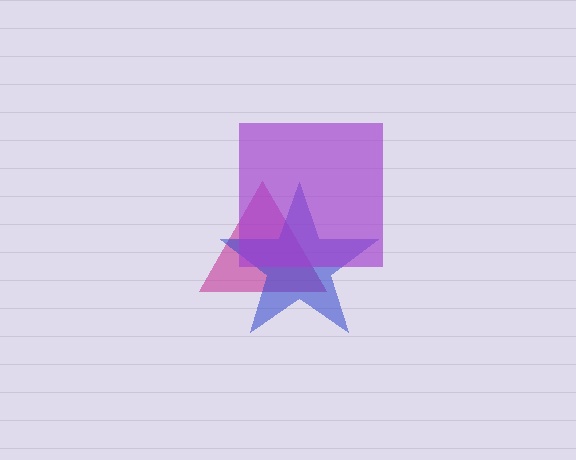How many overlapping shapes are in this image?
There are 3 overlapping shapes in the image.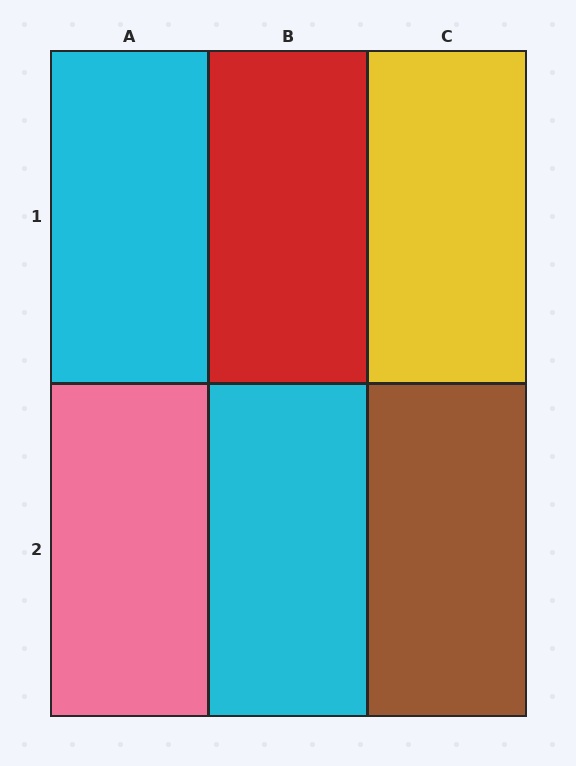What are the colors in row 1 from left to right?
Cyan, red, yellow.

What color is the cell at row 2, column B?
Cyan.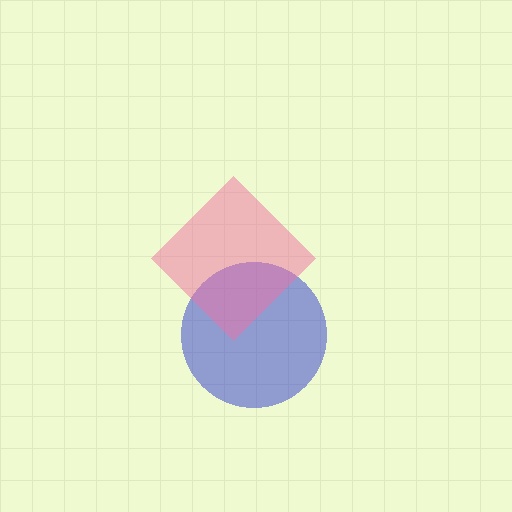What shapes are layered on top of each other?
The layered shapes are: a blue circle, a pink diamond.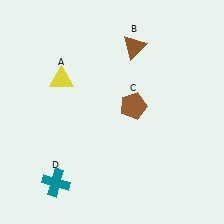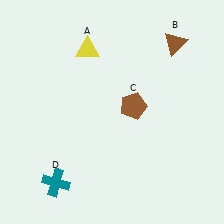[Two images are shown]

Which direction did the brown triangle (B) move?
The brown triangle (B) moved right.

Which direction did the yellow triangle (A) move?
The yellow triangle (A) moved up.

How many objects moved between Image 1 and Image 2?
2 objects moved between the two images.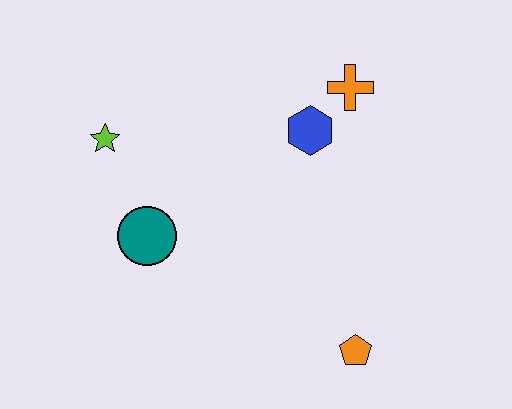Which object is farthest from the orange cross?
The orange pentagon is farthest from the orange cross.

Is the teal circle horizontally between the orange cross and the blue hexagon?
No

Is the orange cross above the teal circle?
Yes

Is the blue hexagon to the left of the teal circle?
No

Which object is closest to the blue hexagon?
The orange cross is closest to the blue hexagon.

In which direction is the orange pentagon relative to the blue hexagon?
The orange pentagon is below the blue hexagon.